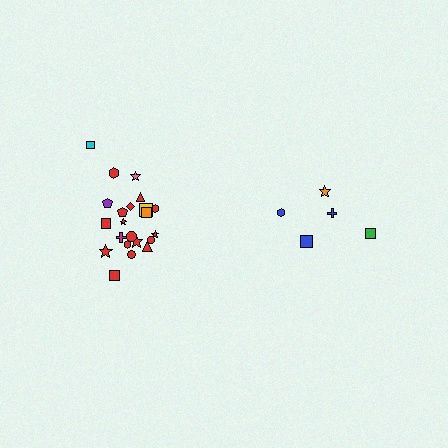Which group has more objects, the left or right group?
The left group.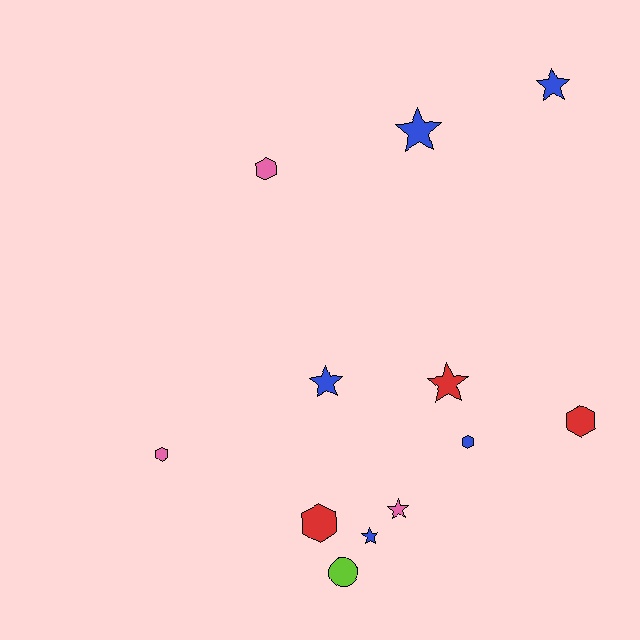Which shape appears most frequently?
Star, with 6 objects.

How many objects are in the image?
There are 12 objects.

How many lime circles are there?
There is 1 lime circle.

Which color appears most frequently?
Blue, with 5 objects.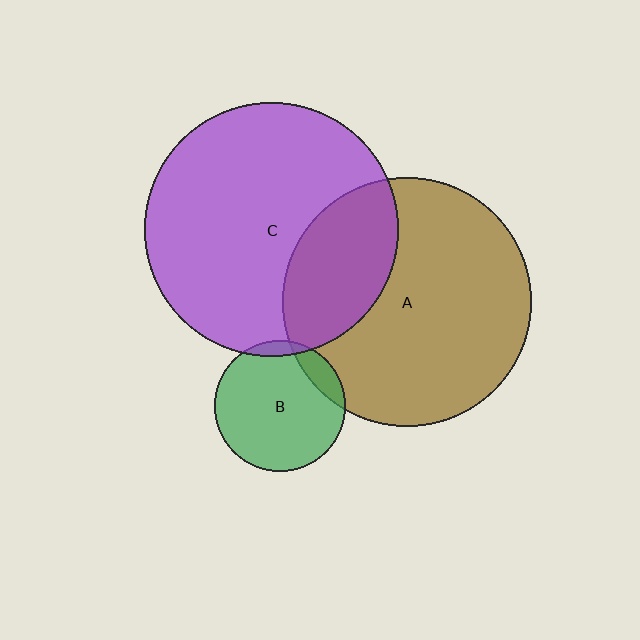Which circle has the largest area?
Circle C (purple).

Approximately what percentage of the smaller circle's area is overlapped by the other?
Approximately 5%.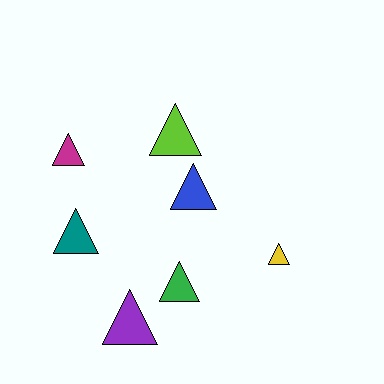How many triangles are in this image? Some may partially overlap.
There are 7 triangles.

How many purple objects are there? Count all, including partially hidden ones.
There is 1 purple object.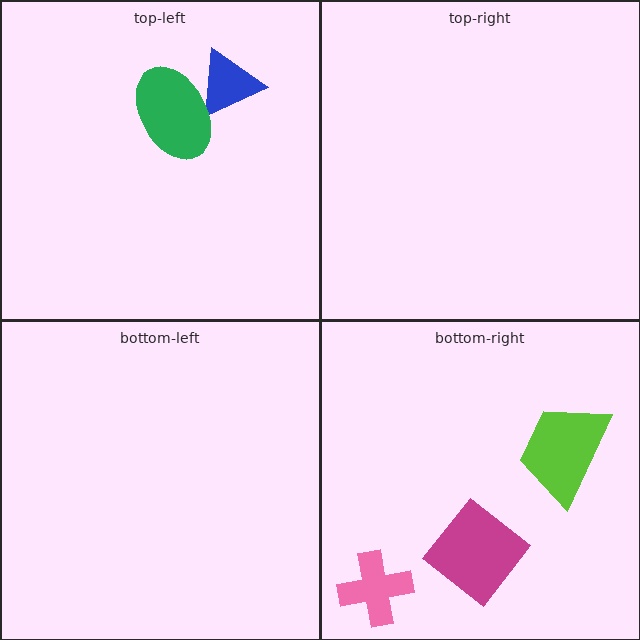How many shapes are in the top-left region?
2.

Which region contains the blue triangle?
The top-left region.